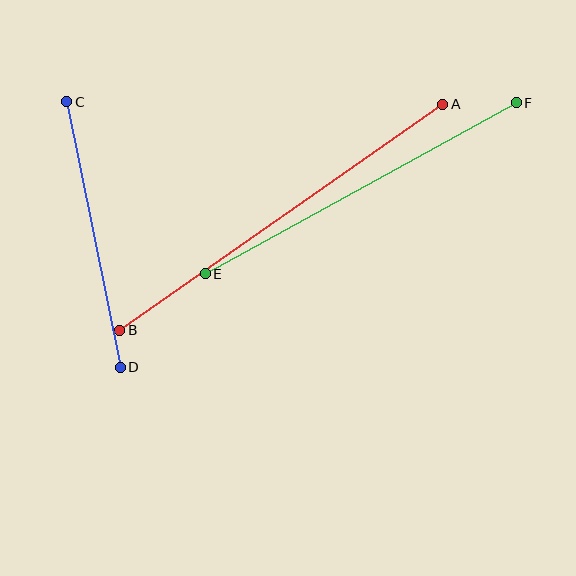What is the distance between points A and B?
The distance is approximately 394 pixels.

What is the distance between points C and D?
The distance is approximately 271 pixels.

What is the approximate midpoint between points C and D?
The midpoint is at approximately (94, 234) pixels.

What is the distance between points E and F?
The distance is approximately 355 pixels.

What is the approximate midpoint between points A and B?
The midpoint is at approximately (281, 217) pixels.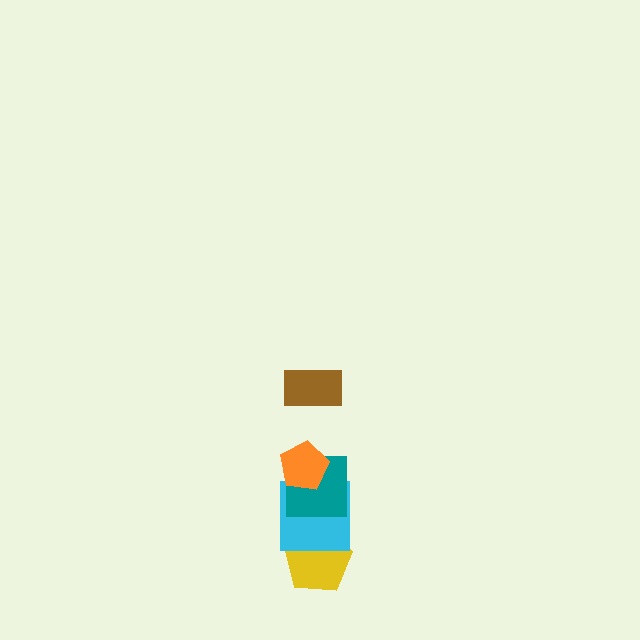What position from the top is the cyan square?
The cyan square is 4th from the top.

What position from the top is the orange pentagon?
The orange pentagon is 2nd from the top.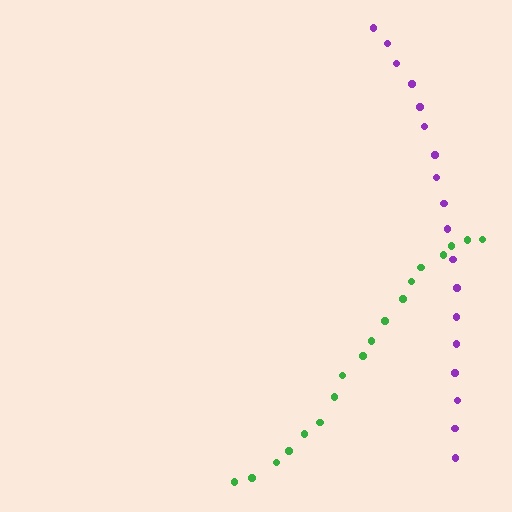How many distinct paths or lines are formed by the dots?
There are 2 distinct paths.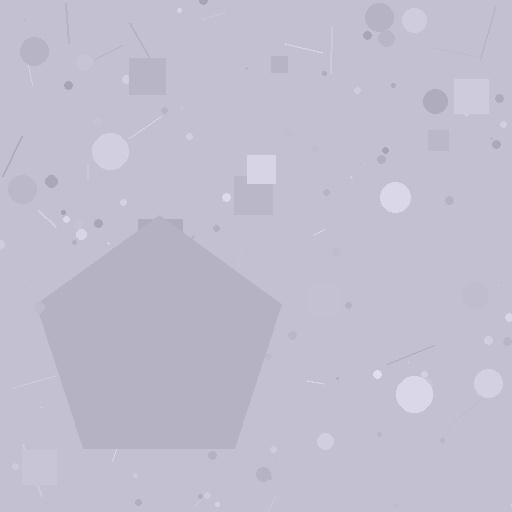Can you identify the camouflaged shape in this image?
The camouflaged shape is a pentagon.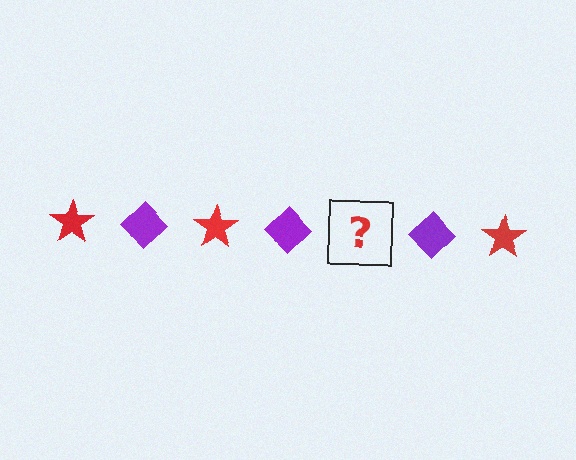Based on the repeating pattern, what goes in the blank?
The blank should be a red star.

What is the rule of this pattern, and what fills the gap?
The rule is that the pattern alternates between red star and purple diamond. The gap should be filled with a red star.